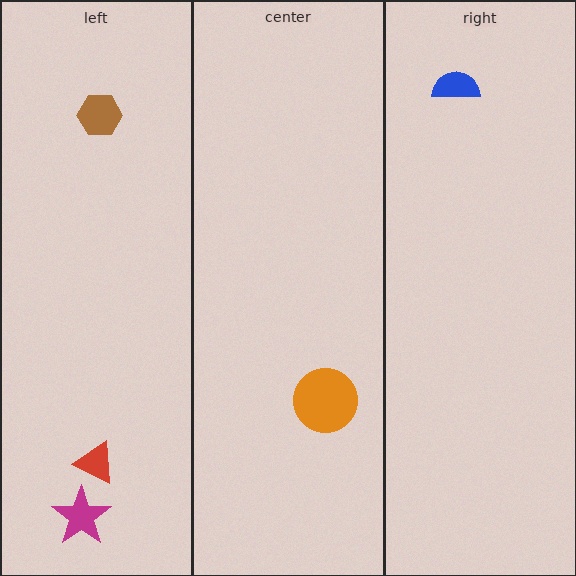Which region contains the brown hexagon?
The left region.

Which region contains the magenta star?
The left region.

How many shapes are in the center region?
1.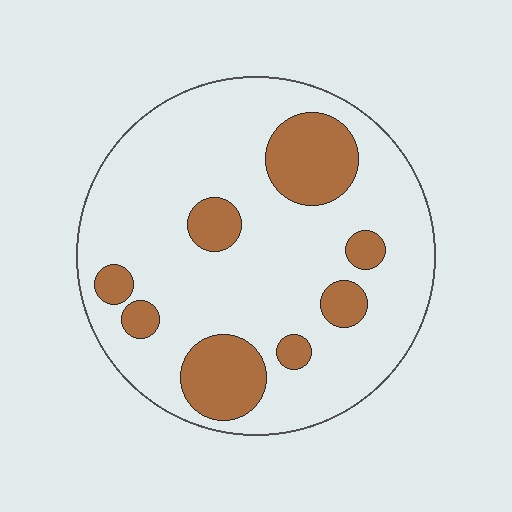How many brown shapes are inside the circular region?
8.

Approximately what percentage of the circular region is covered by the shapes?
Approximately 20%.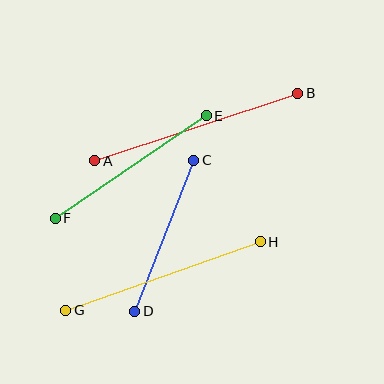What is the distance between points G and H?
The distance is approximately 207 pixels.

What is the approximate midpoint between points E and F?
The midpoint is at approximately (131, 167) pixels.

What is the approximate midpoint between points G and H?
The midpoint is at approximately (163, 276) pixels.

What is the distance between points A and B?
The distance is approximately 214 pixels.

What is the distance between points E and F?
The distance is approximately 183 pixels.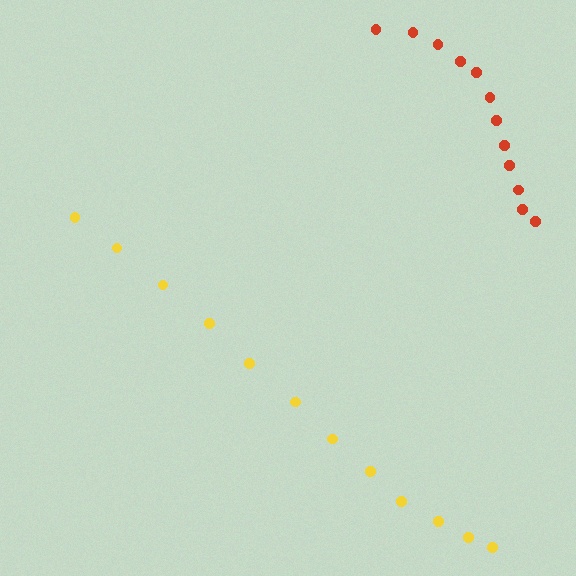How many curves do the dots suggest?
There are 2 distinct paths.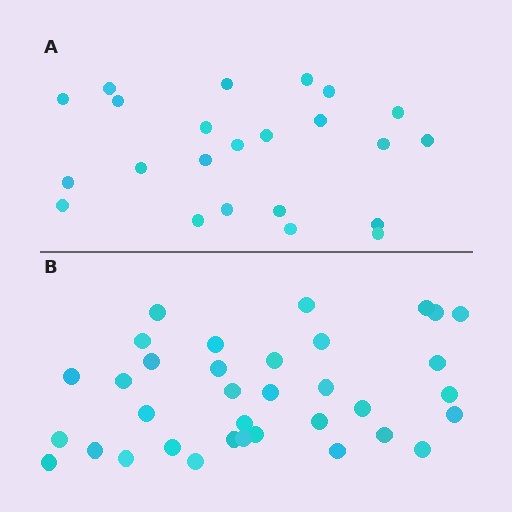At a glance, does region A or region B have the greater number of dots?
Region B (the bottom region) has more dots.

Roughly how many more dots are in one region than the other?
Region B has roughly 12 or so more dots than region A.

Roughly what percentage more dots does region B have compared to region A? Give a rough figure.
About 50% more.